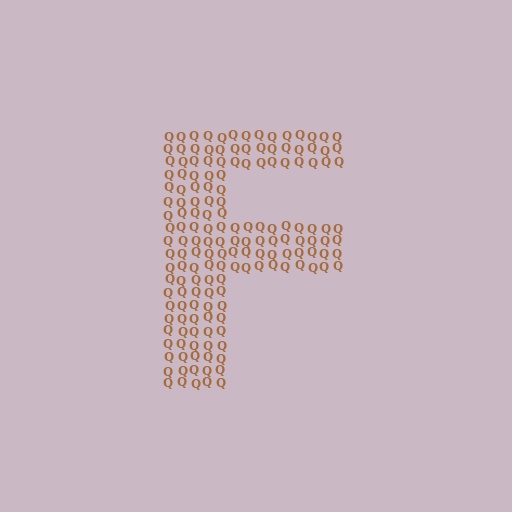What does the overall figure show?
The overall figure shows the letter F.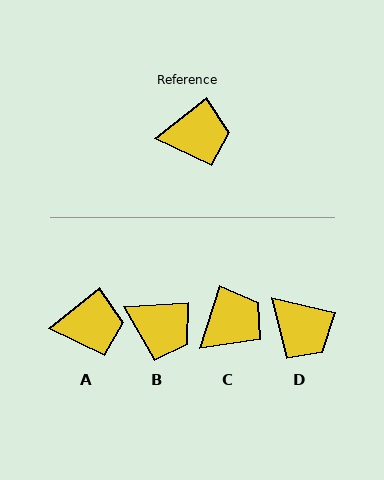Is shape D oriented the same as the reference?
No, it is off by about 51 degrees.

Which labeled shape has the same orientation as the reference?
A.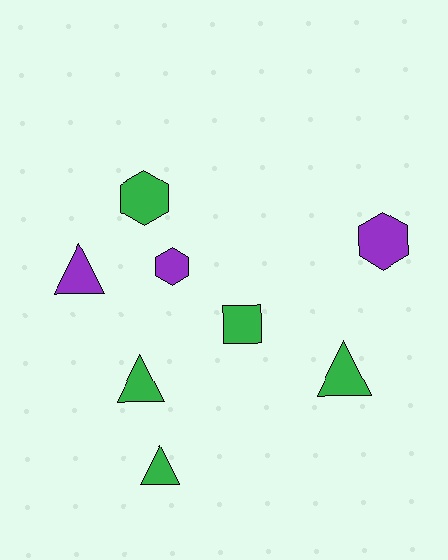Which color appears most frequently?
Green, with 5 objects.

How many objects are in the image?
There are 8 objects.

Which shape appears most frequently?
Triangle, with 4 objects.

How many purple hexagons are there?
There are 2 purple hexagons.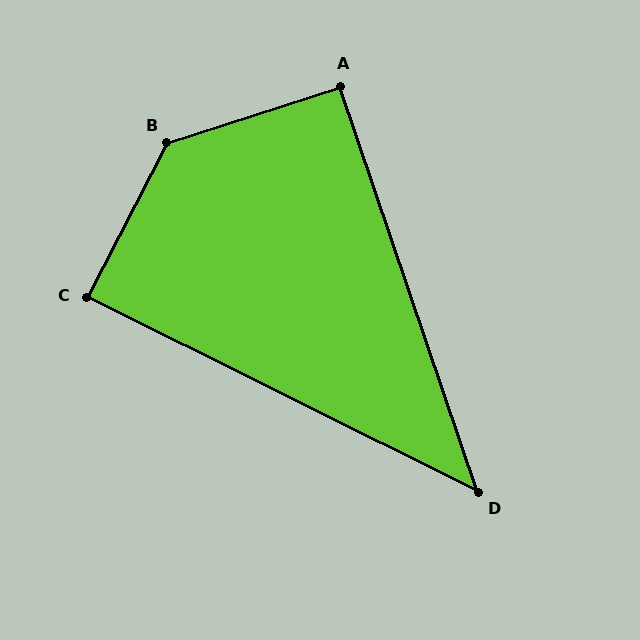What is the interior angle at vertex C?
Approximately 89 degrees (approximately right).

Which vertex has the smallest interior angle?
D, at approximately 45 degrees.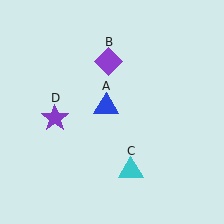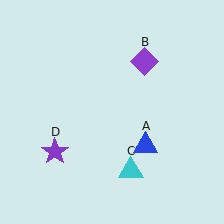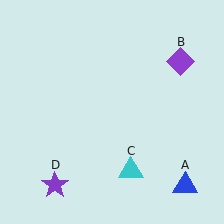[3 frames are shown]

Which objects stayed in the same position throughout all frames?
Cyan triangle (object C) remained stationary.